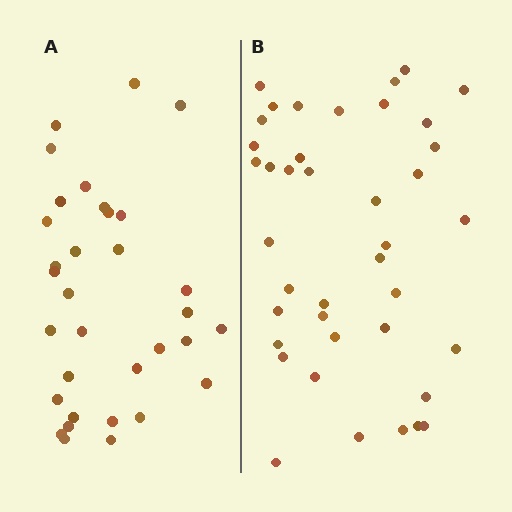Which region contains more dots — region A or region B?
Region B (the right region) has more dots.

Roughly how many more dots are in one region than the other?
Region B has roughly 8 or so more dots than region A.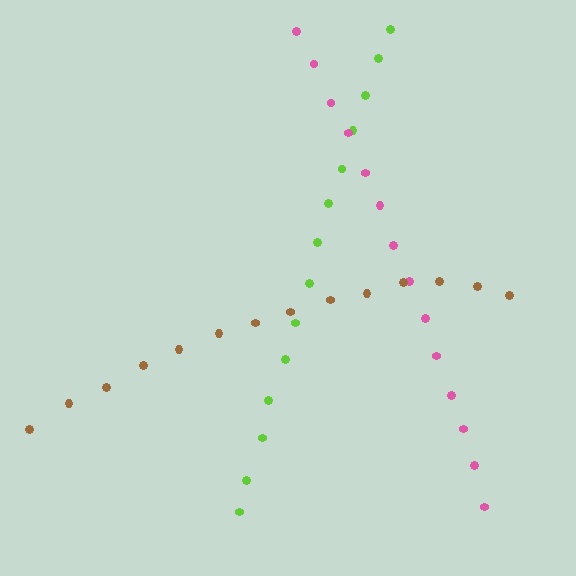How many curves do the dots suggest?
There are 3 distinct paths.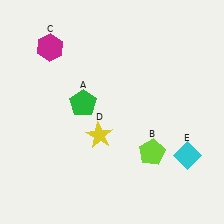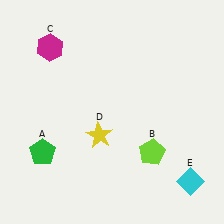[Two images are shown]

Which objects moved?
The objects that moved are: the green pentagon (A), the cyan diamond (E).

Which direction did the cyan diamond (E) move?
The cyan diamond (E) moved down.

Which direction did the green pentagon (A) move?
The green pentagon (A) moved down.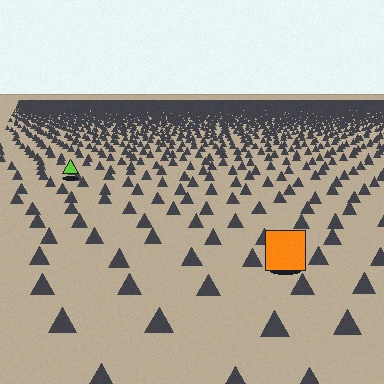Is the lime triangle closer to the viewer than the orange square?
No. The orange square is closer — you can tell from the texture gradient: the ground texture is coarser near it.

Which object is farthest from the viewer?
The lime triangle is farthest from the viewer. It appears smaller and the ground texture around it is denser.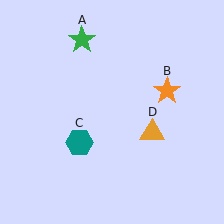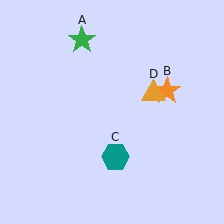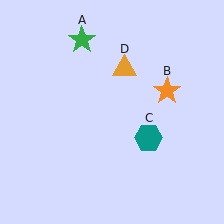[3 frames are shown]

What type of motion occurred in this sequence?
The teal hexagon (object C), orange triangle (object D) rotated counterclockwise around the center of the scene.